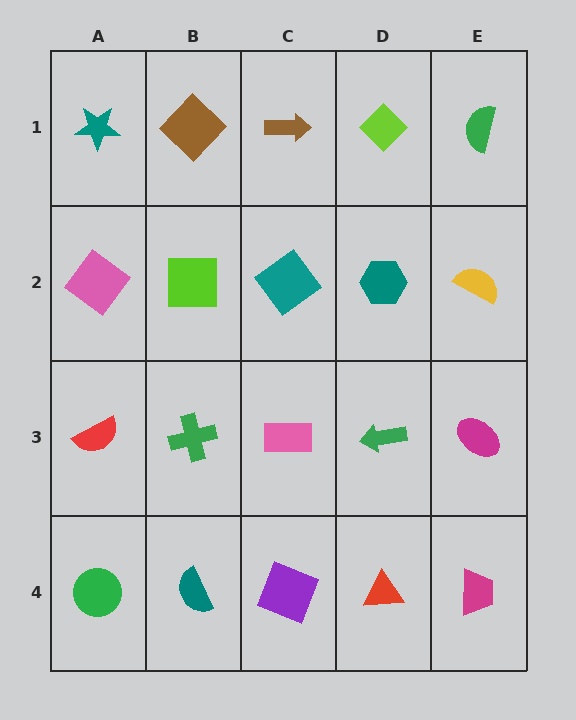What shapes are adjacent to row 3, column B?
A lime square (row 2, column B), a teal semicircle (row 4, column B), a red semicircle (row 3, column A), a pink rectangle (row 3, column C).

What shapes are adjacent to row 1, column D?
A teal hexagon (row 2, column D), a brown arrow (row 1, column C), a green semicircle (row 1, column E).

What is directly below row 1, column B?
A lime square.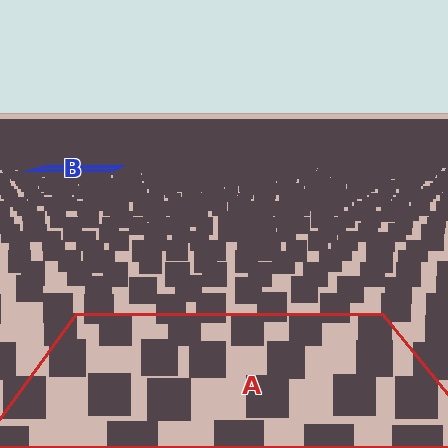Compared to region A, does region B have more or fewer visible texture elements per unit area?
Region B has more texture elements per unit area — they are packed more densely because it is farther away.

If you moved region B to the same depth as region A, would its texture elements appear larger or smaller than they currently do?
They would appear larger. At a closer depth, the same texture elements are projected at a bigger on-screen size.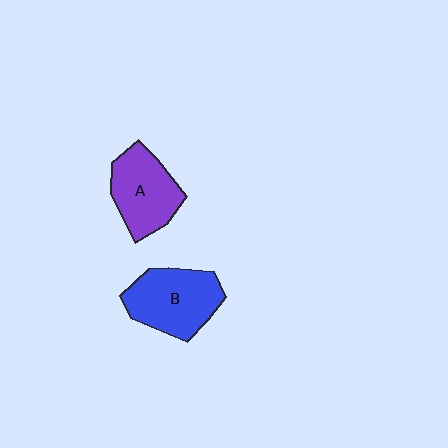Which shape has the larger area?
Shape B (blue).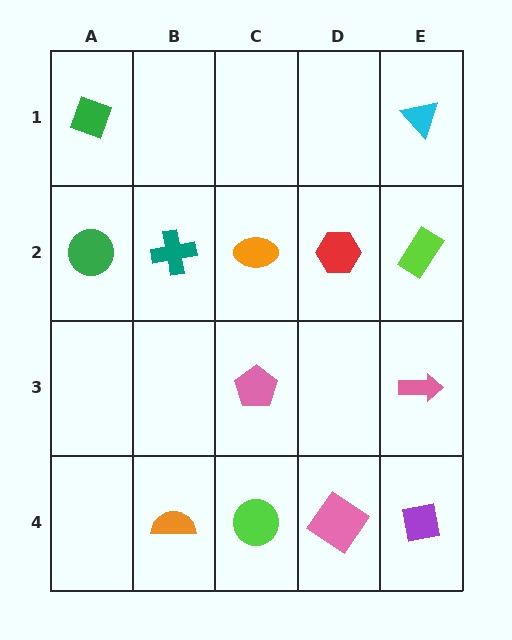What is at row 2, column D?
A red hexagon.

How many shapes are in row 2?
5 shapes.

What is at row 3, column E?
A pink arrow.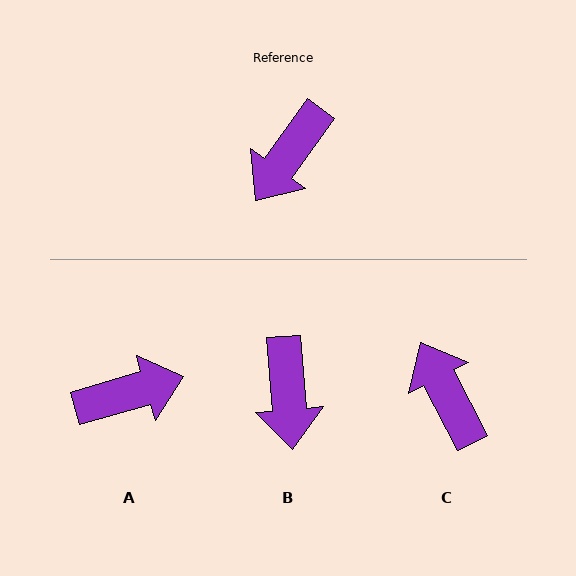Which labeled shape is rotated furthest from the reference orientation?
A, about 142 degrees away.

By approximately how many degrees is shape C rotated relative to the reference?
Approximately 117 degrees clockwise.